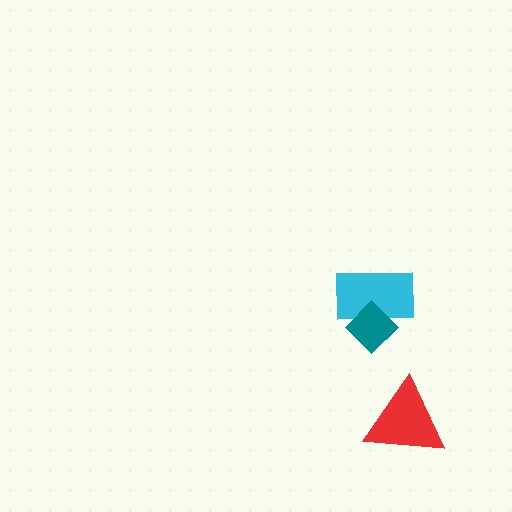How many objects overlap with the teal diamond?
1 object overlaps with the teal diamond.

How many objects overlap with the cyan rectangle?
1 object overlaps with the cyan rectangle.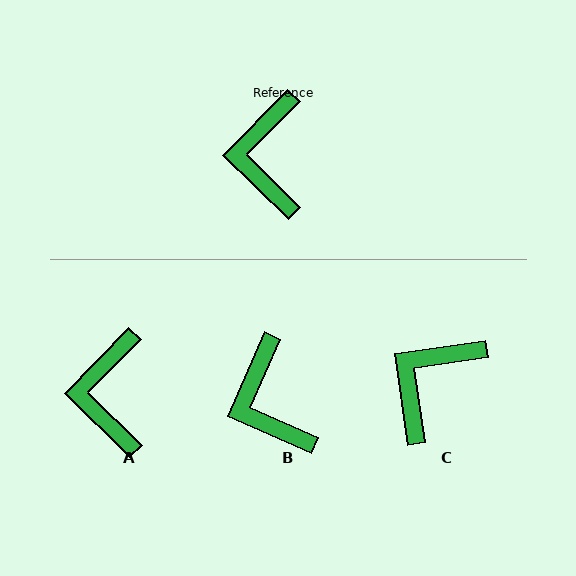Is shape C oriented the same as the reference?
No, it is off by about 37 degrees.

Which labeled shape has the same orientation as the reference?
A.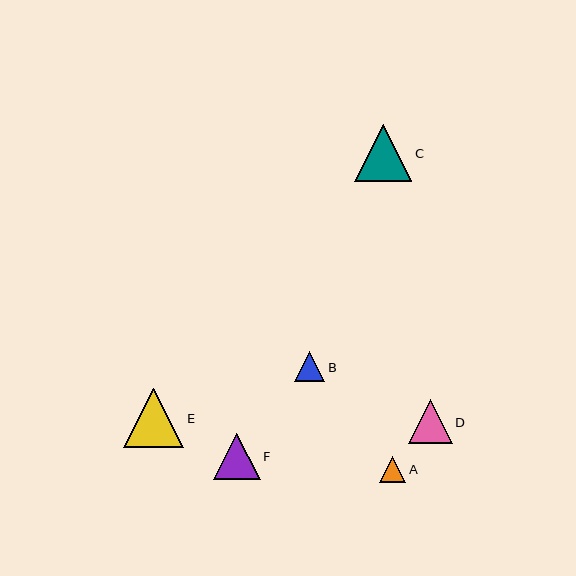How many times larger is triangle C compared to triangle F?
Triangle C is approximately 1.2 times the size of triangle F.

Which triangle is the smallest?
Triangle A is the smallest with a size of approximately 26 pixels.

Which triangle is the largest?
Triangle E is the largest with a size of approximately 60 pixels.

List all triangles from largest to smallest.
From largest to smallest: E, C, F, D, B, A.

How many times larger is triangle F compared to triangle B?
Triangle F is approximately 1.5 times the size of triangle B.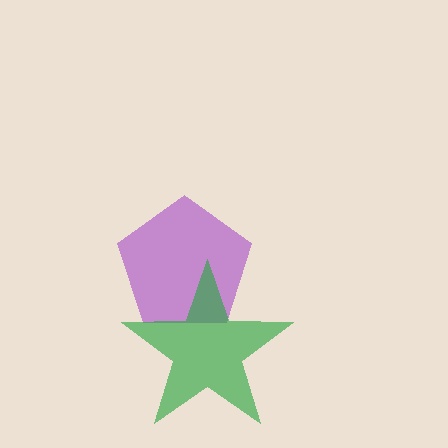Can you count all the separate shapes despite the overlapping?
Yes, there are 2 separate shapes.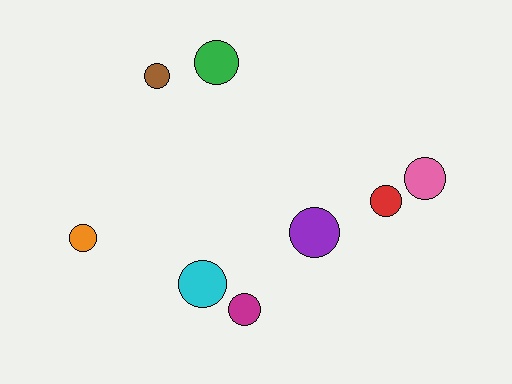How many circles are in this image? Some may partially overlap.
There are 8 circles.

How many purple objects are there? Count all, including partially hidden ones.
There is 1 purple object.